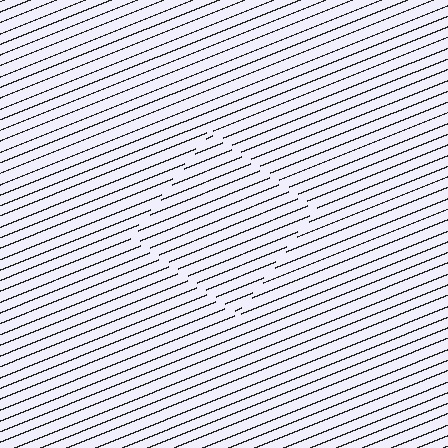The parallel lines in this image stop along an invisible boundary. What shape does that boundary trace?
An illusory square. The interior of the shape contains the same grating, shifted by half a period — the contour is defined by the phase discontinuity where line-ends from the inner and outer gratings abut.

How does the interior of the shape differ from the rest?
The interior of the shape contains the same grating, shifted by half a period — the contour is defined by the phase discontinuity where line-ends from the inner and outer gratings abut.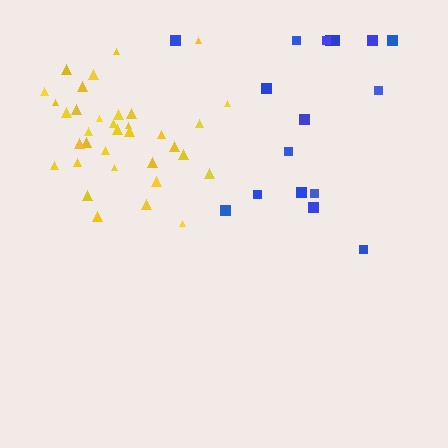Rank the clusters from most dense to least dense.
yellow, blue.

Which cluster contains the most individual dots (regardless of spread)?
Yellow (35).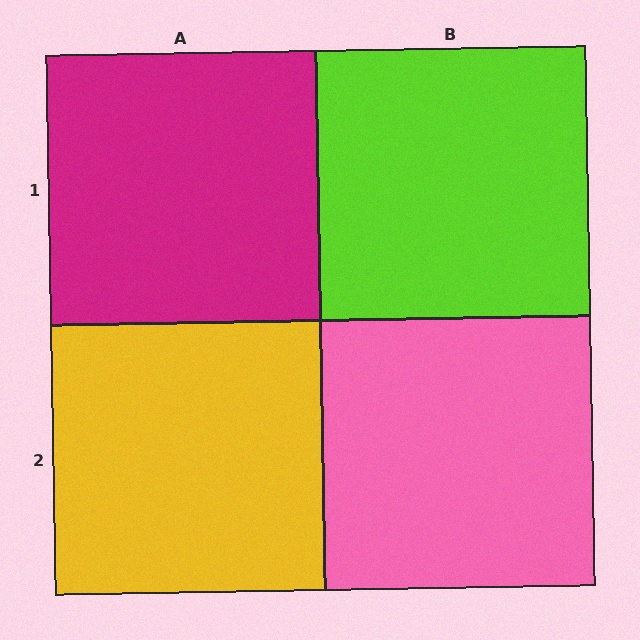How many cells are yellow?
1 cell is yellow.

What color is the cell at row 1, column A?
Magenta.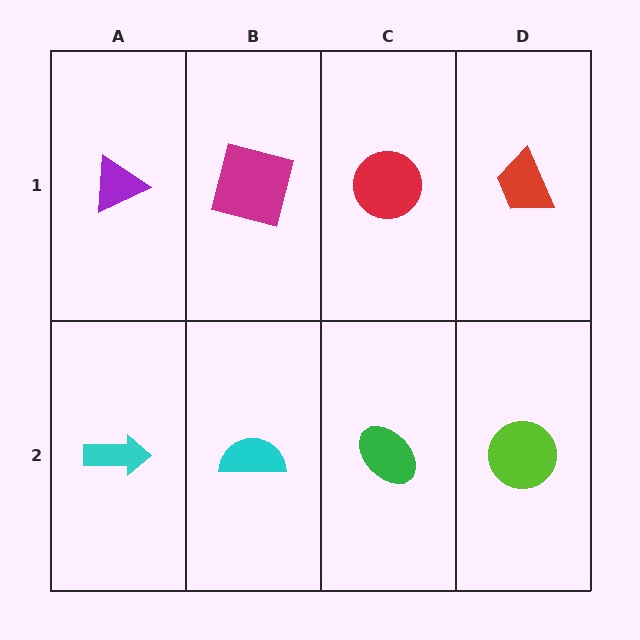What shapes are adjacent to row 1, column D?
A lime circle (row 2, column D), a red circle (row 1, column C).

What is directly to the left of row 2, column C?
A cyan semicircle.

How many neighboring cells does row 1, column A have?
2.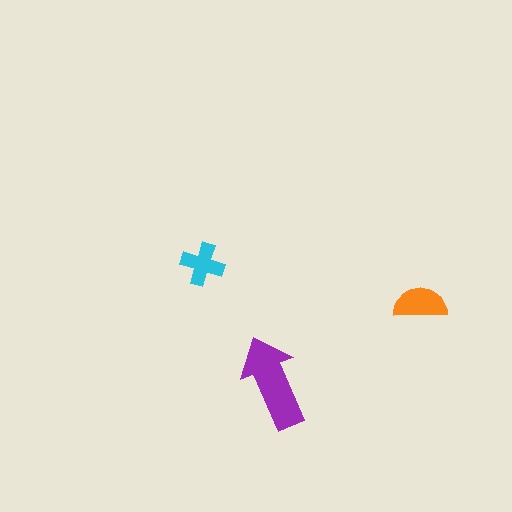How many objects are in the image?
There are 3 objects in the image.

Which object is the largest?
The purple arrow.